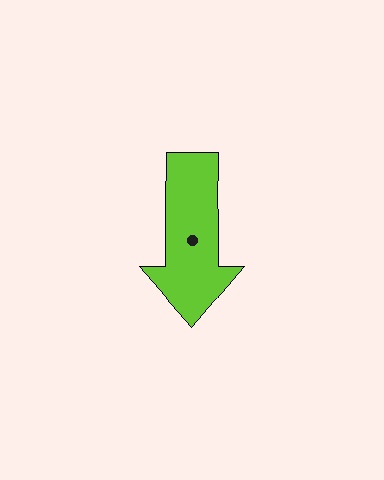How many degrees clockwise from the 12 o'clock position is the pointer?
Approximately 180 degrees.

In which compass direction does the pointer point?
South.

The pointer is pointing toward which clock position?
Roughly 6 o'clock.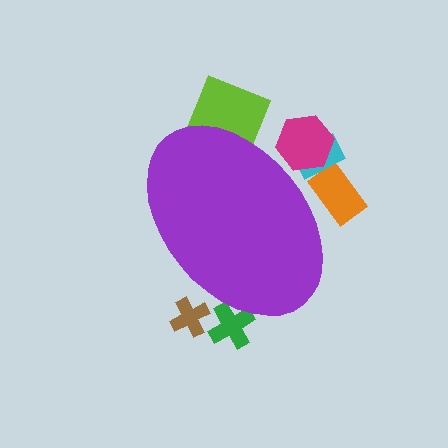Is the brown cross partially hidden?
Yes, the brown cross is partially hidden behind the purple ellipse.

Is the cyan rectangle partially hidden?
Yes, the cyan rectangle is partially hidden behind the purple ellipse.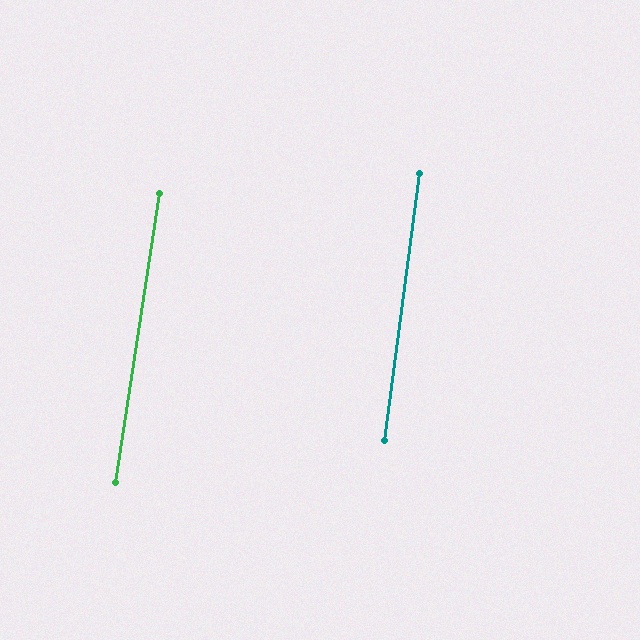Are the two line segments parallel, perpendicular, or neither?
Parallel — their directions differ by only 1.2°.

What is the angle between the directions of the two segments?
Approximately 1 degree.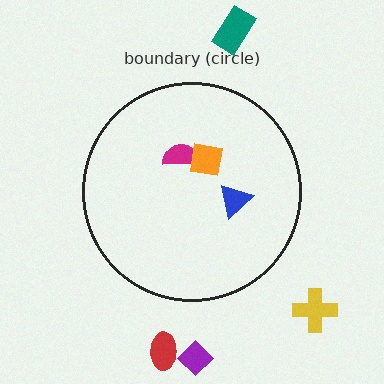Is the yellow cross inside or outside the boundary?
Outside.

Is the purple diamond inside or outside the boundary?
Outside.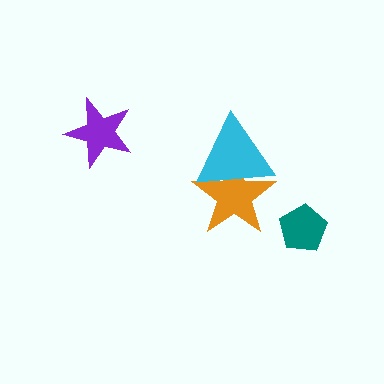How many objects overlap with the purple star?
0 objects overlap with the purple star.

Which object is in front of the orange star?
The cyan triangle is in front of the orange star.